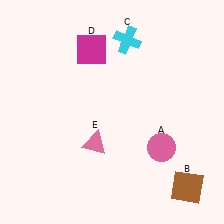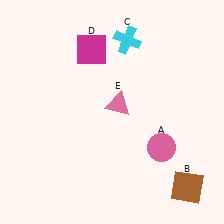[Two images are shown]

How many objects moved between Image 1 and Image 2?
1 object moved between the two images.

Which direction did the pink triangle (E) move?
The pink triangle (E) moved up.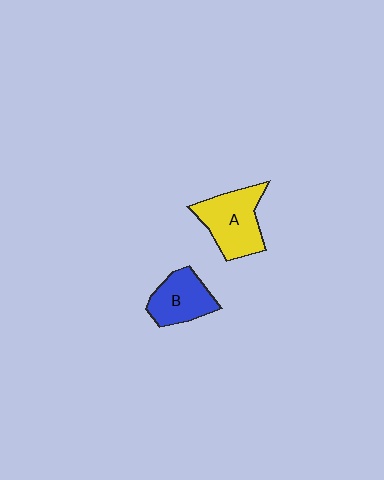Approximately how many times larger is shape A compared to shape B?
Approximately 1.3 times.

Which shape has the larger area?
Shape A (yellow).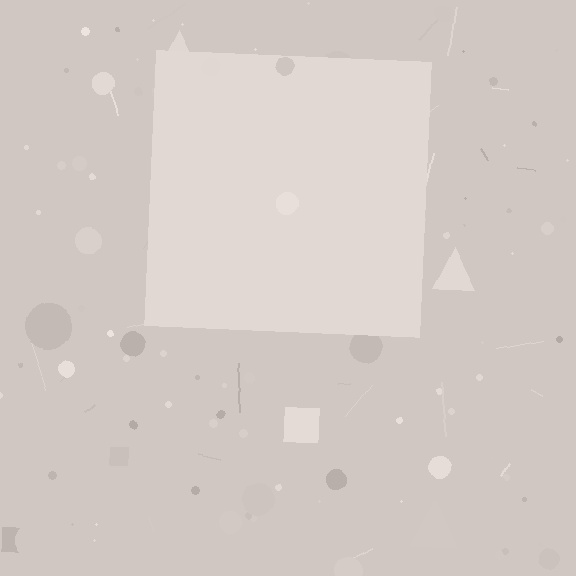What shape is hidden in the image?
A square is hidden in the image.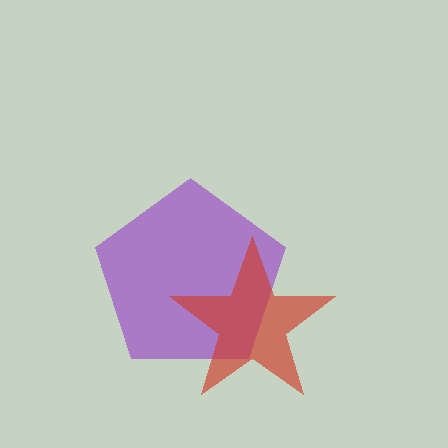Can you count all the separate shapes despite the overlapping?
Yes, there are 2 separate shapes.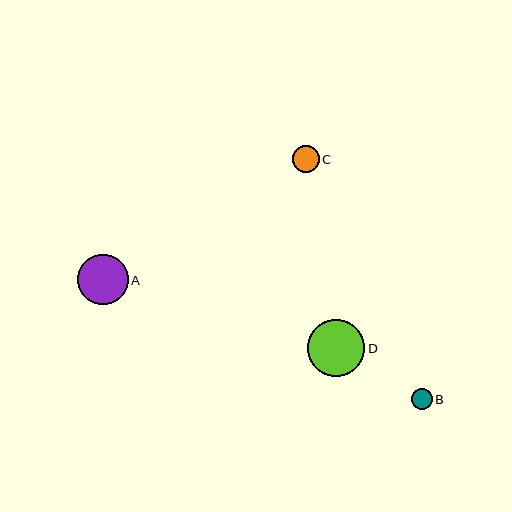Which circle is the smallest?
Circle B is the smallest with a size of approximately 21 pixels.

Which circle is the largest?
Circle D is the largest with a size of approximately 57 pixels.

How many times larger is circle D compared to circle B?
Circle D is approximately 2.7 times the size of circle B.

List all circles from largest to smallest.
From largest to smallest: D, A, C, B.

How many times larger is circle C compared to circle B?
Circle C is approximately 1.3 times the size of circle B.